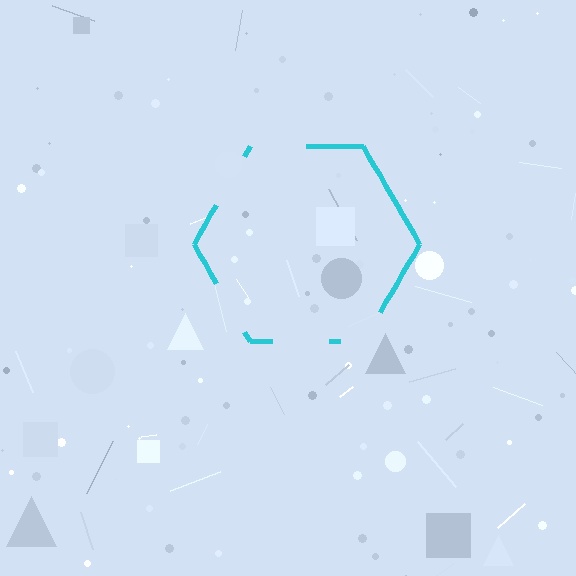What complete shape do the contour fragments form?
The contour fragments form a hexagon.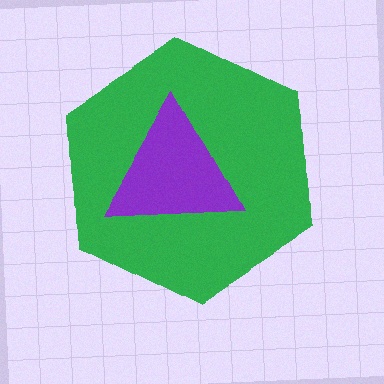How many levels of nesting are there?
2.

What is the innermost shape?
The purple triangle.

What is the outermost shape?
The green hexagon.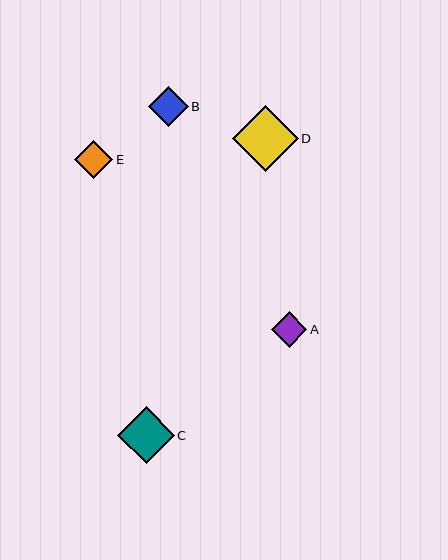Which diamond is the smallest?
Diamond A is the smallest with a size of approximately 35 pixels.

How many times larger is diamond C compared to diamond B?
Diamond C is approximately 1.4 times the size of diamond B.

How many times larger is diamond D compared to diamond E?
Diamond D is approximately 1.7 times the size of diamond E.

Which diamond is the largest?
Diamond D is the largest with a size of approximately 66 pixels.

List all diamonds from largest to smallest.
From largest to smallest: D, C, B, E, A.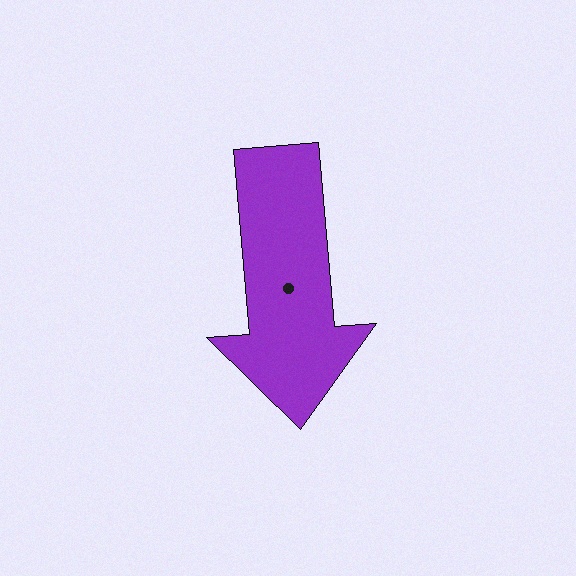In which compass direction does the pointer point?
South.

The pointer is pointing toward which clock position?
Roughly 6 o'clock.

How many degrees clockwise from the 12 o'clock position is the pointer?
Approximately 175 degrees.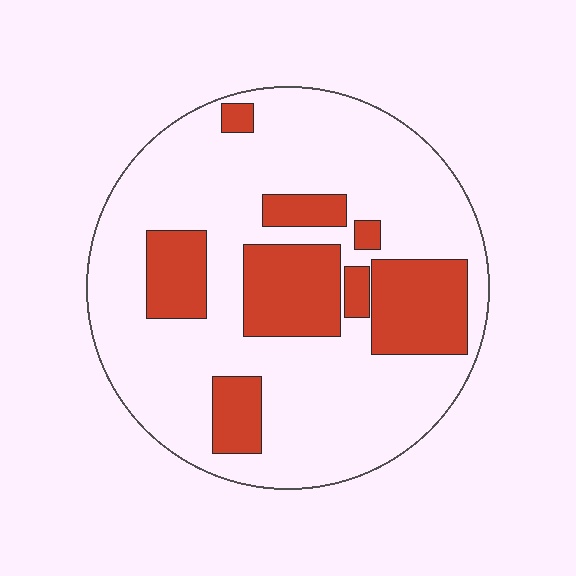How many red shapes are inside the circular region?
8.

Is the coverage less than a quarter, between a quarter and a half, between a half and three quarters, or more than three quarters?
Between a quarter and a half.